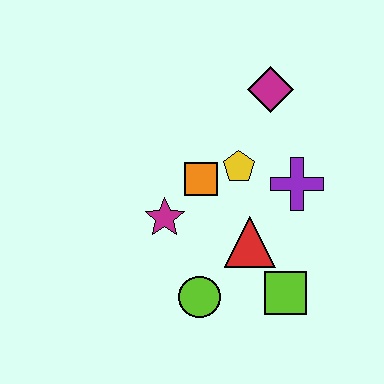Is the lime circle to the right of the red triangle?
No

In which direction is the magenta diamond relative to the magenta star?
The magenta diamond is above the magenta star.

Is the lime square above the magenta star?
No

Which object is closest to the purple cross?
The yellow pentagon is closest to the purple cross.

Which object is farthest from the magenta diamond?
The lime circle is farthest from the magenta diamond.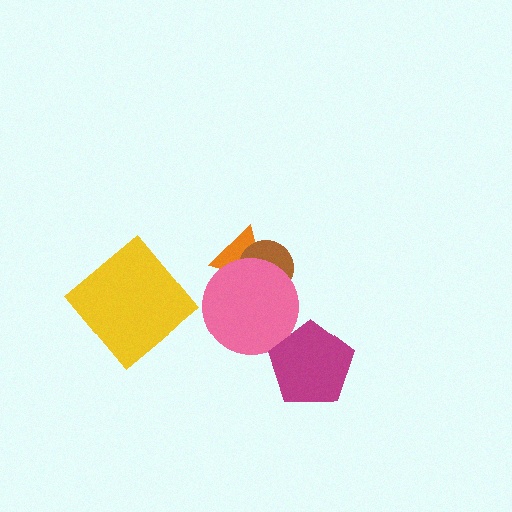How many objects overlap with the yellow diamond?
0 objects overlap with the yellow diamond.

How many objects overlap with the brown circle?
2 objects overlap with the brown circle.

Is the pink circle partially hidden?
Yes, it is partially covered by another shape.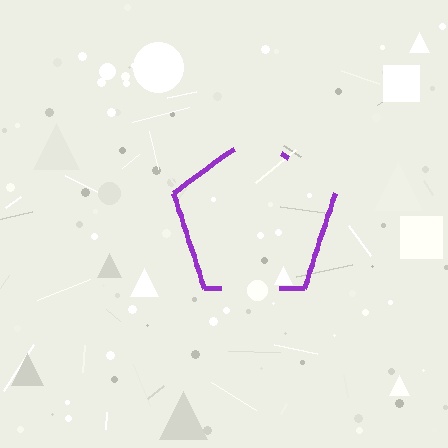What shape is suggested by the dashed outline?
The dashed outline suggests a pentagon.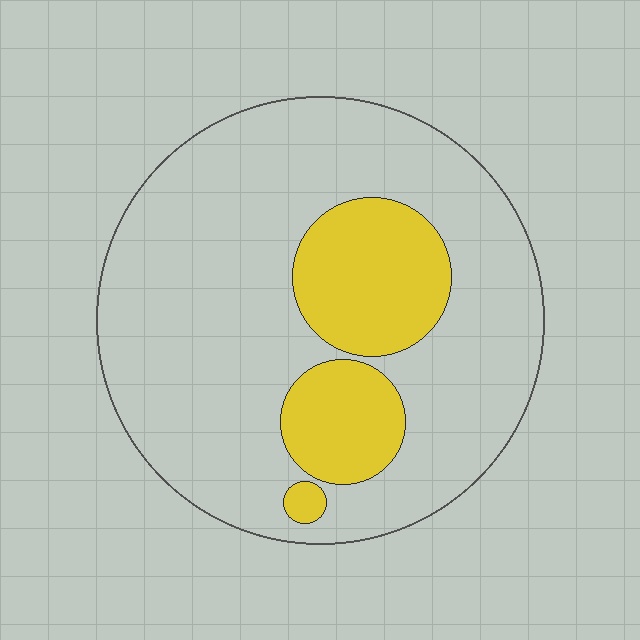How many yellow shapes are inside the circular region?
3.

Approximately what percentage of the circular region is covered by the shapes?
Approximately 20%.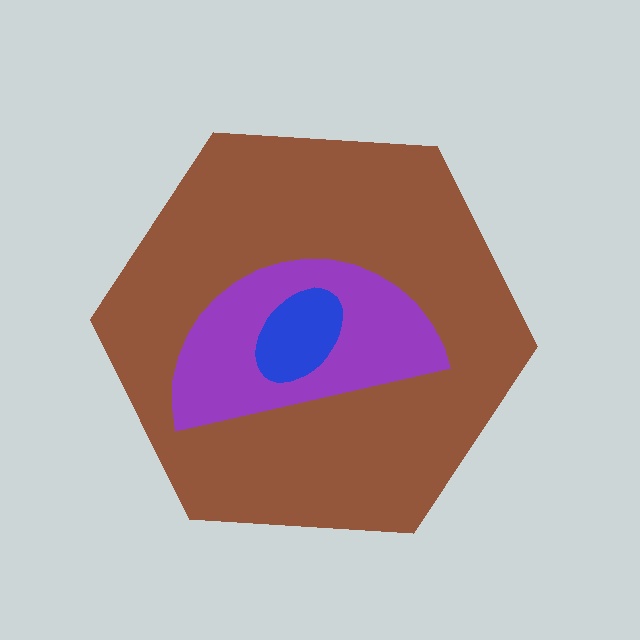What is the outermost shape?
The brown hexagon.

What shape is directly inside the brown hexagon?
The purple semicircle.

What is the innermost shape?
The blue ellipse.